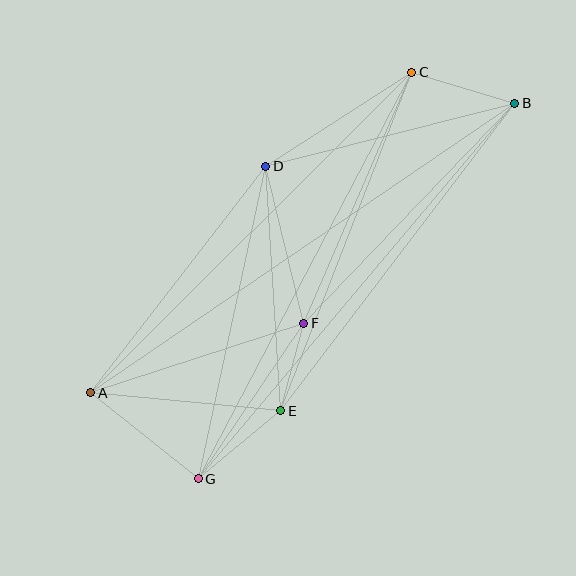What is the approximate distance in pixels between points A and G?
The distance between A and G is approximately 138 pixels.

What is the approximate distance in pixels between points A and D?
The distance between A and D is approximately 286 pixels.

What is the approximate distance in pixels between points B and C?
The distance between B and C is approximately 108 pixels.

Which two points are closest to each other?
Points E and F are closest to each other.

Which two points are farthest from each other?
Points A and B are farthest from each other.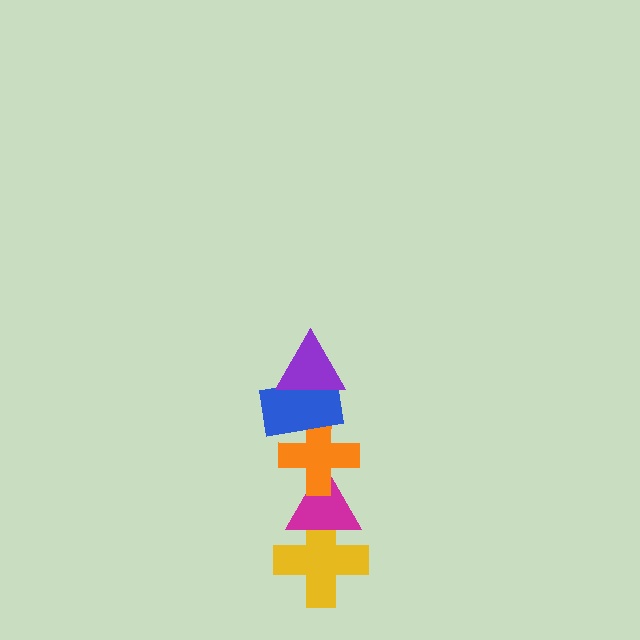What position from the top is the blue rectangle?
The blue rectangle is 2nd from the top.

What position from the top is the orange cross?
The orange cross is 3rd from the top.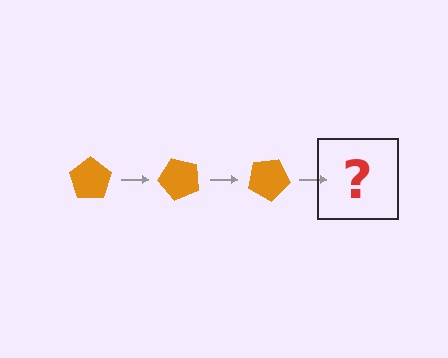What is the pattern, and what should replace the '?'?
The pattern is that the pentagon rotates 50 degrees each step. The '?' should be an orange pentagon rotated 150 degrees.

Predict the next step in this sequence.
The next step is an orange pentagon rotated 150 degrees.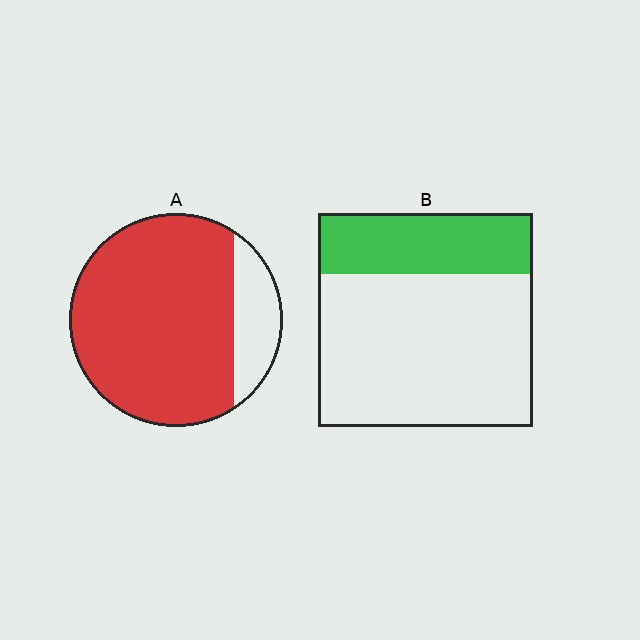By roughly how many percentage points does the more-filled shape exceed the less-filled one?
By roughly 55 percentage points (A over B).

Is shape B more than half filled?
No.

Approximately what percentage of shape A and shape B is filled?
A is approximately 85% and B is approximately 30%.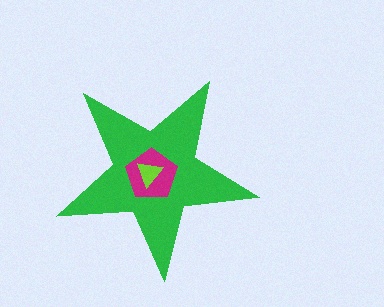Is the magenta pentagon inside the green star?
Yes.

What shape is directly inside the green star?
The magenta pentagon.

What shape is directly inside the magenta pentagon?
The lime triangle.